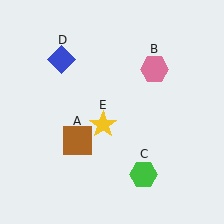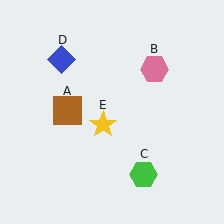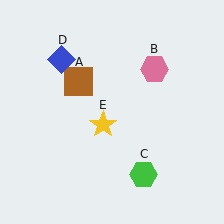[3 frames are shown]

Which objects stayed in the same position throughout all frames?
Pink hexagon (object B) and green hexagon (object C) and blue diamond (object D) and yellow star (object E) remained stationary.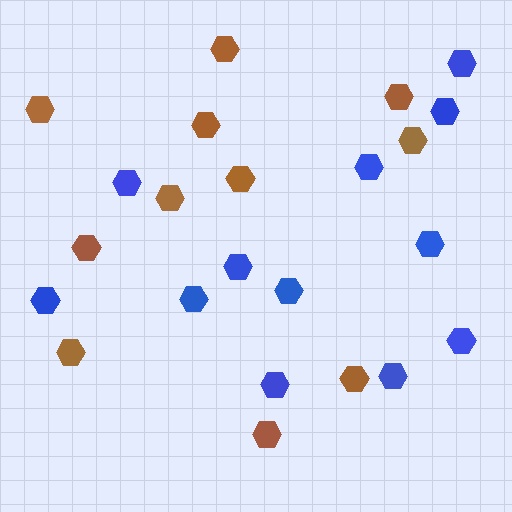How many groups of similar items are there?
There are 2 groups: one group of brown hexagons (11) and one group of blue hexagons (12).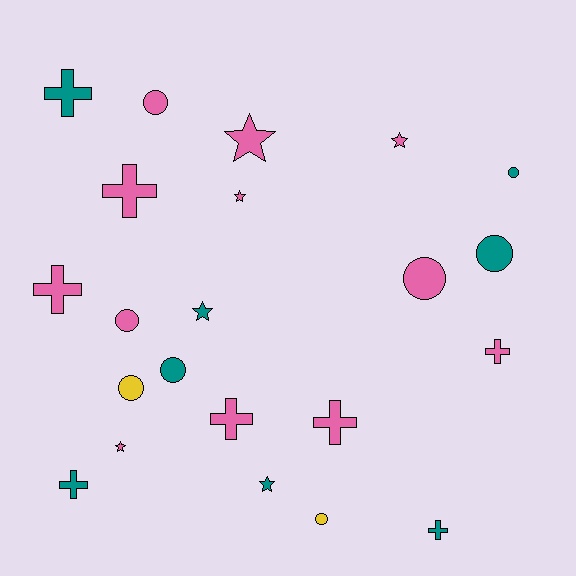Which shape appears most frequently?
Cross, with 8 objects.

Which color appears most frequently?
Pink, with 12 objects.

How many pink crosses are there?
There are 5 pink crosses.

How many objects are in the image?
There are 22 objects.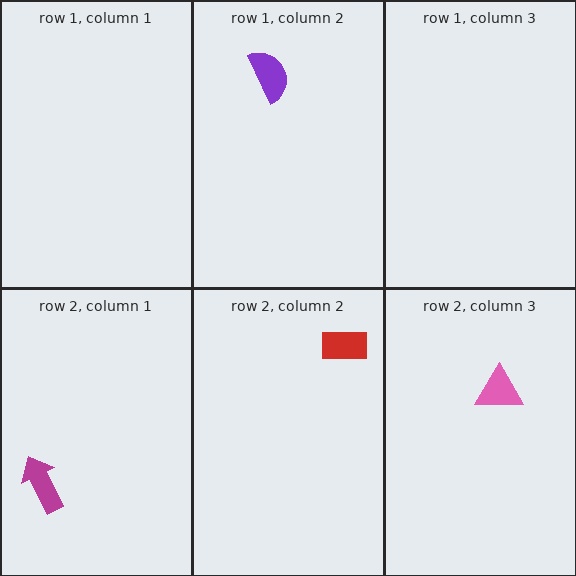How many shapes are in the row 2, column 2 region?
1.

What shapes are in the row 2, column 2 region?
The red rectangle.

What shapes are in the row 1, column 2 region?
The purple semicircle.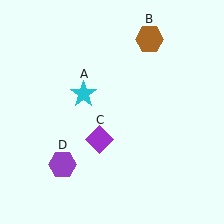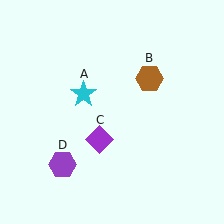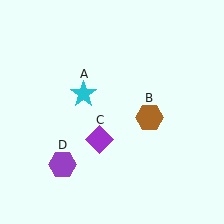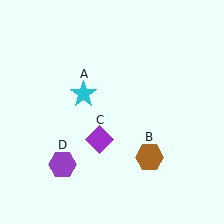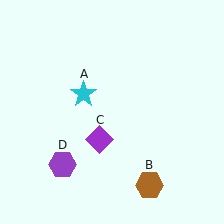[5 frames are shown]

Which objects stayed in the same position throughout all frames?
Cyan star (object A) and purple diamond (object C) and purple hexagon (object D) remained stationary.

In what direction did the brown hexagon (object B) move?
The brown hexagon (object B) moved down.